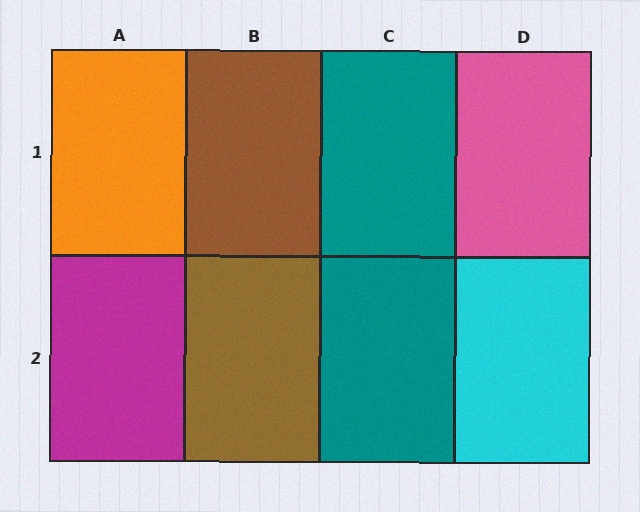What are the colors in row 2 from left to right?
Magenta, brown, teal, cyan.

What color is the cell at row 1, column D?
Pink.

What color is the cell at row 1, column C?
Teal.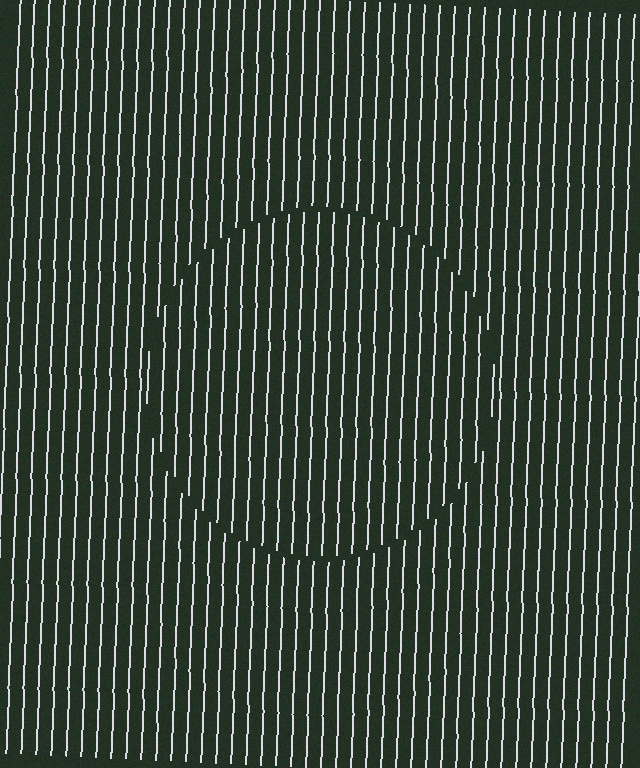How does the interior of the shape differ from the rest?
The interior of the shape contains the same grating, shifted by half a period — the contour is defined by the phase discontinuity where line-ends from the inner and outer gratings abut.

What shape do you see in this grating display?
An illusory circle. The interior of the shape contains the same grating, shifted by half a period — the contour is defined by the phase discontinuity where line-ends from the inner and outer gratings abut.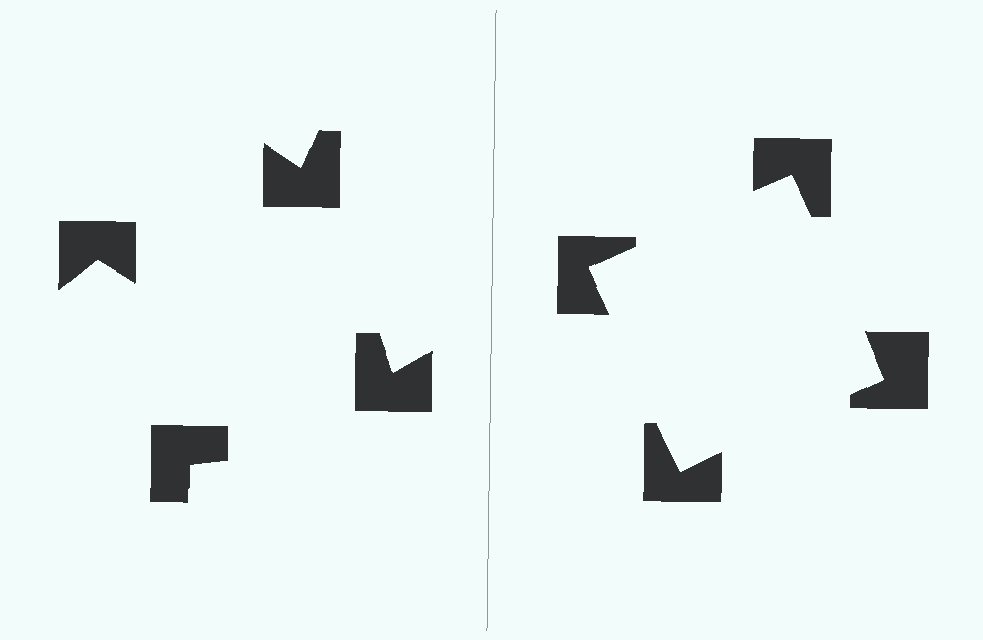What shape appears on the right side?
An illusory square.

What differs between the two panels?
The notched squares are positioned identically on both sides; only the wedge orientations differ. On the right they align to a square; on the left they are misaligned.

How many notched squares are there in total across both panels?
8 — 4 on each side.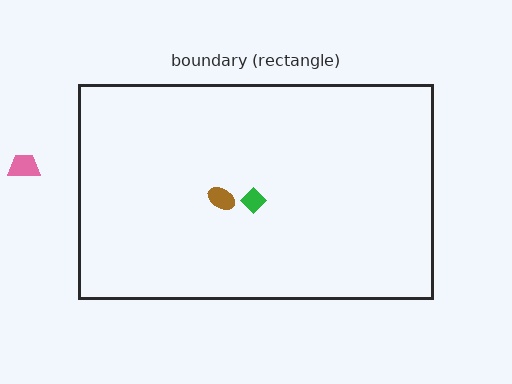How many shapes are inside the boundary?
2 inside, 1 outside.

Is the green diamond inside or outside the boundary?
Inside.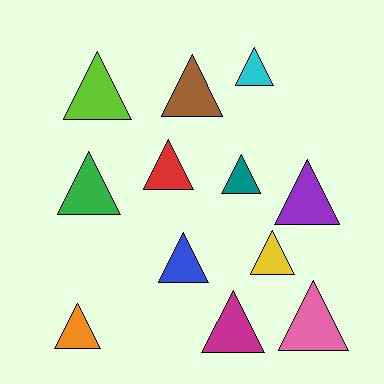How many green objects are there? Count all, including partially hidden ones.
There is 1 green object.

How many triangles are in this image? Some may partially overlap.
There are 12 triangles.